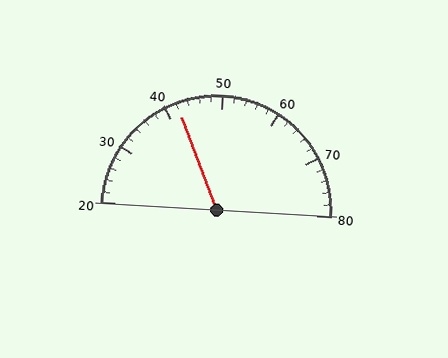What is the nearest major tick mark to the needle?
The nearest major tick mark is 40.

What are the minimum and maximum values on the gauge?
The gauge ranges from 20 to 80.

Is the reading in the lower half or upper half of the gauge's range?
The reading is in the lower half of the range (20 to 80).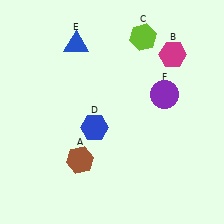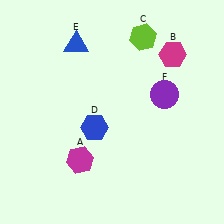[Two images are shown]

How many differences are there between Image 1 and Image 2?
There is 1 difference between the two images.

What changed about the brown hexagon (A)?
In Image 1, A is brown. In Image 2, it changed to magenta.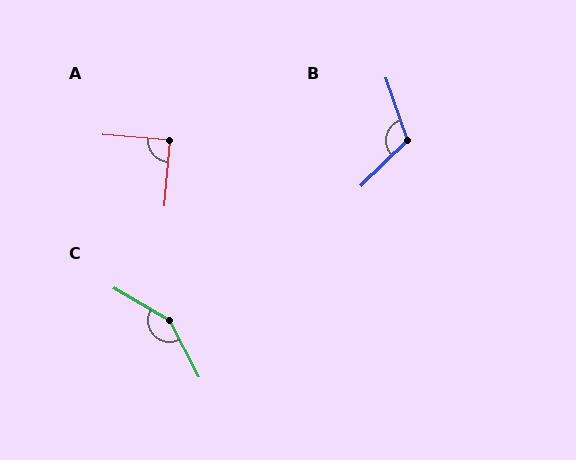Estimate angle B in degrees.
Approximately 116 degrees.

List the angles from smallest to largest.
A (89°), B (116°), C (148°).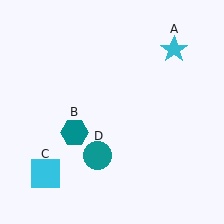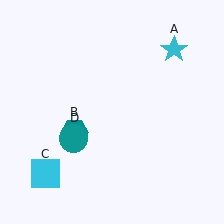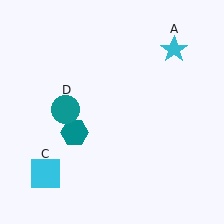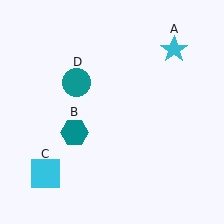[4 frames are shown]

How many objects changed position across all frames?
1 object changed position: teal circle (object D).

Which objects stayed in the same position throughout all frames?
Cyan star (object A) and teal hexagon (object B) and cyan square (object C) remained stationary.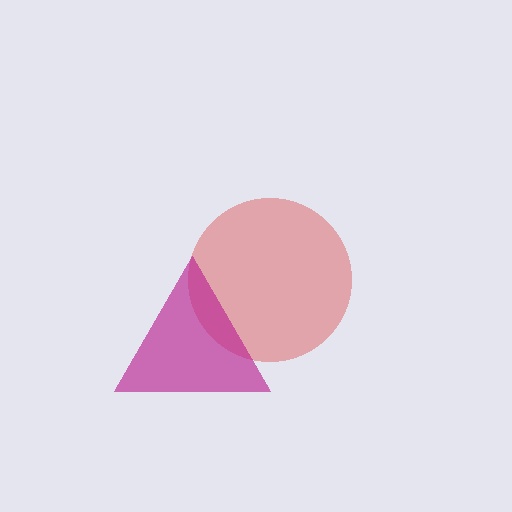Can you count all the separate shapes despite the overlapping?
Yes, there are 2 separate shapes.